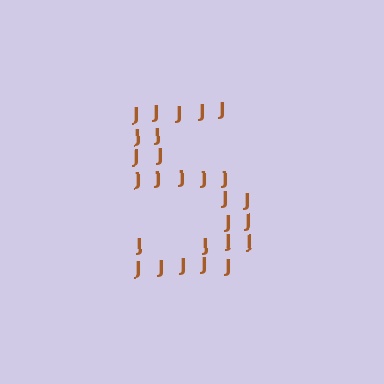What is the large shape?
The large shape is the digit 5.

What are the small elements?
The small elements are letter J's.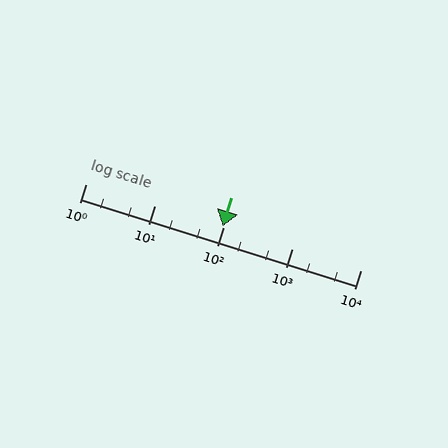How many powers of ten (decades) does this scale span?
The scale spans 4 decades, from 1 to 10000.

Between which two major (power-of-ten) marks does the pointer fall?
The pointer is between 10 and 100.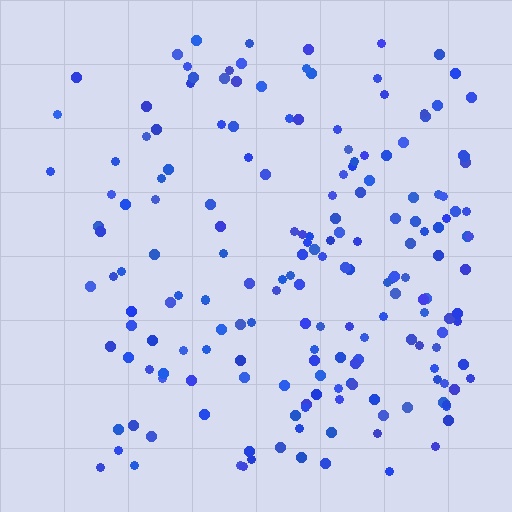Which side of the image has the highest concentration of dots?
The right.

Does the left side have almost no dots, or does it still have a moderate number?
Still a moderate number, just noticeably fewer than the right.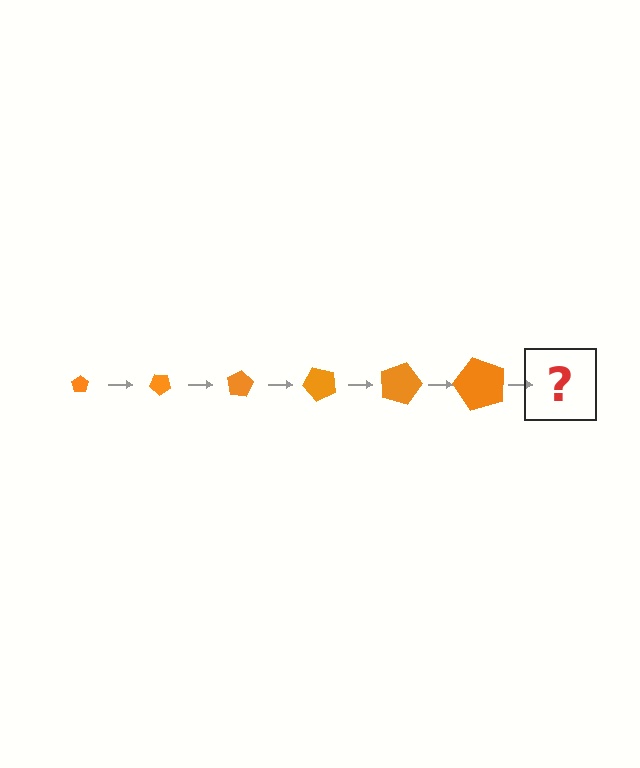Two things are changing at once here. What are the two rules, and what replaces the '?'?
The two rules are that the pentagon grows larger each step and it rotates 40 degrees each step. The '?' should be a pentagon, larger than the previous one and rotated 240 degrees from the start.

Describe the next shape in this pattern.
It should be a pentagon, larger than the previous one and rotated 240 degrees from the start.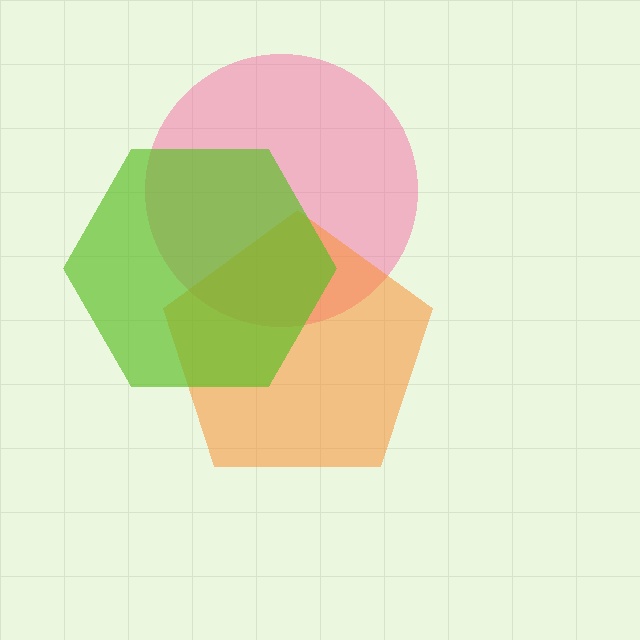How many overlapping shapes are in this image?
There are 3 overlapping shapes in the image.